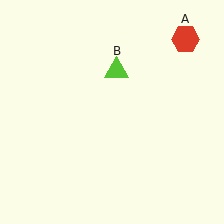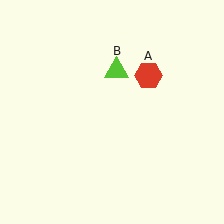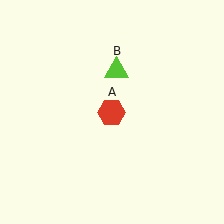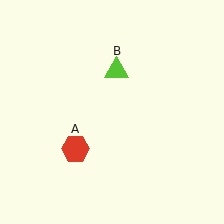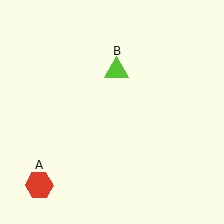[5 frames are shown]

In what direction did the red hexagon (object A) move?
The red hexagon (object A) moved down and to the left.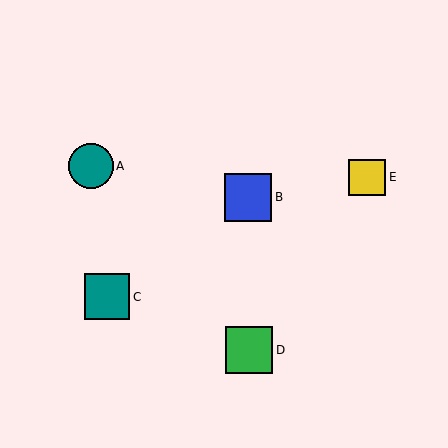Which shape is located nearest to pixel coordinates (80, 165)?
The teal circle (labeled A) at (91, 166) is nearest to that location.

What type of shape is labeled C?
Shape C is a teal square.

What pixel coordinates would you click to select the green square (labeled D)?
Click at (249, 350) to select the green square D.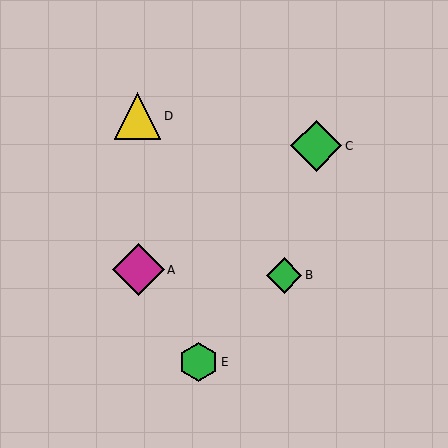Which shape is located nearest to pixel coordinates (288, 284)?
The green diamond (labeled B) at (284, 275) is nearest to that location.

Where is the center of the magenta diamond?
The center of the magenta diamond is at (138, 270).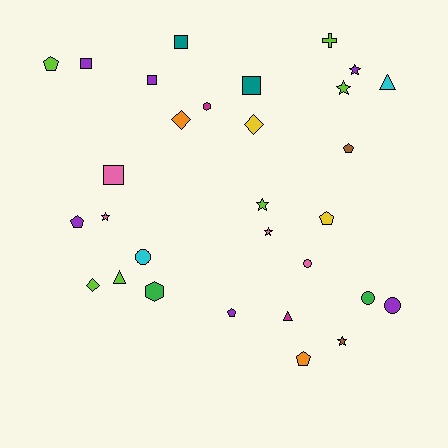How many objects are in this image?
There are 30 objects.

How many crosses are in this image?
There is 1 cross.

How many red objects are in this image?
There are no red objects.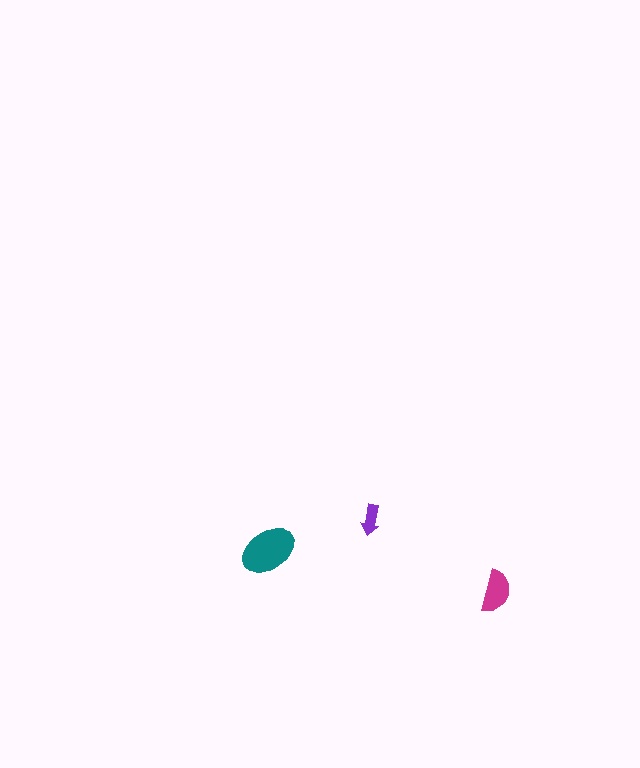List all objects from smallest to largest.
The purple arrow, the magenta semicircle, the teal ellipse.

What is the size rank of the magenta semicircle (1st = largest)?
2nd.